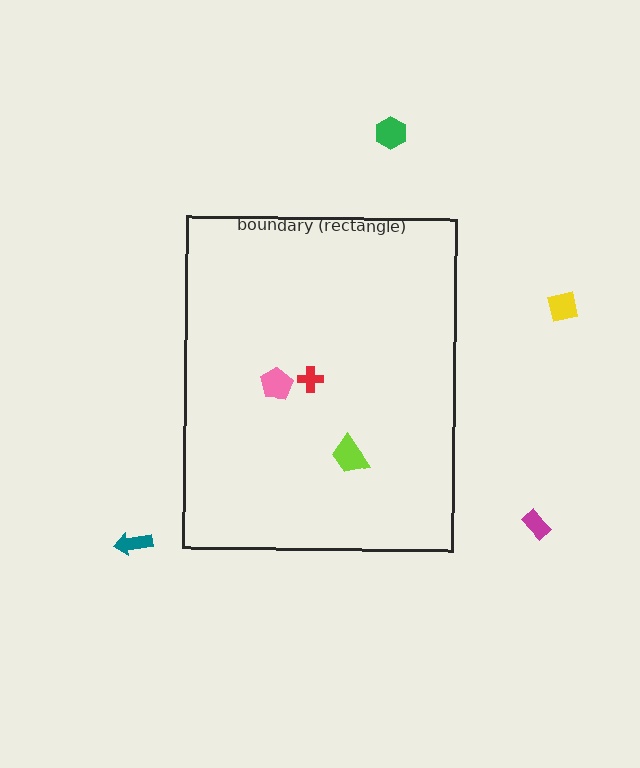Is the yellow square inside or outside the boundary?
Outside.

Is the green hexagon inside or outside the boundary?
Outside.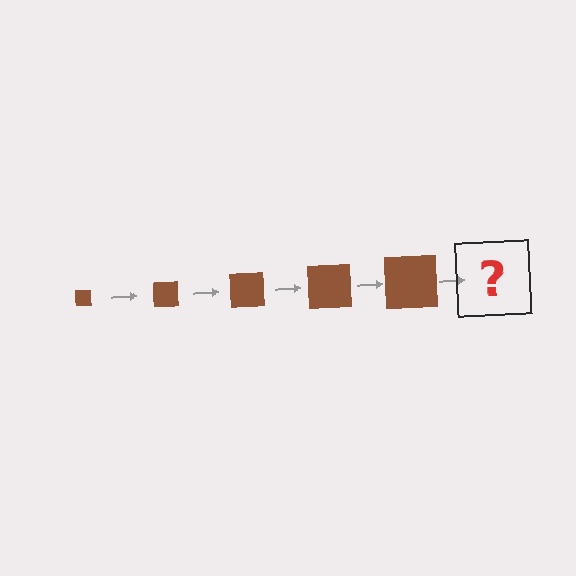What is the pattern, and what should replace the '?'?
The pattern is that the square gets progressively larger each step. The '?' should be a brown square, larger than the previous one.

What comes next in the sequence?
The next element should be a brown square, larger than the previous one.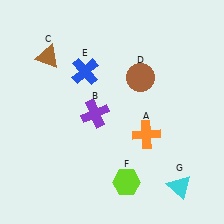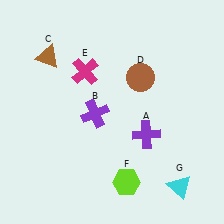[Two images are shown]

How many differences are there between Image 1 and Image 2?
There are 2 differences between the two images.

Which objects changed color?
A changed from orange to purple. E changed from blue to magenta.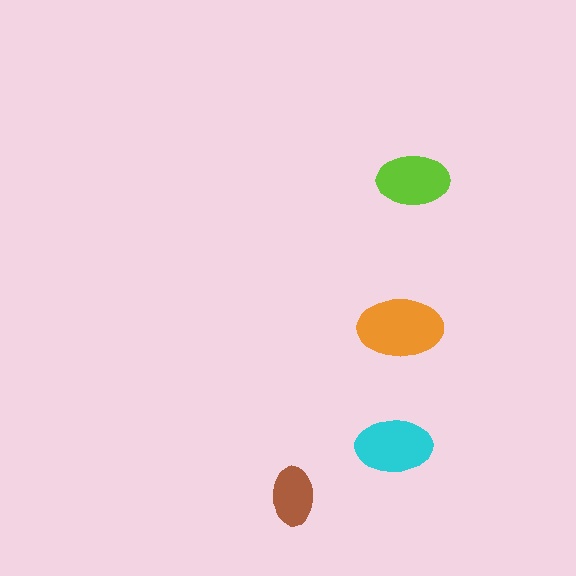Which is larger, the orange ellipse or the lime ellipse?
The orange one.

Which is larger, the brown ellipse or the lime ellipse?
The lime one.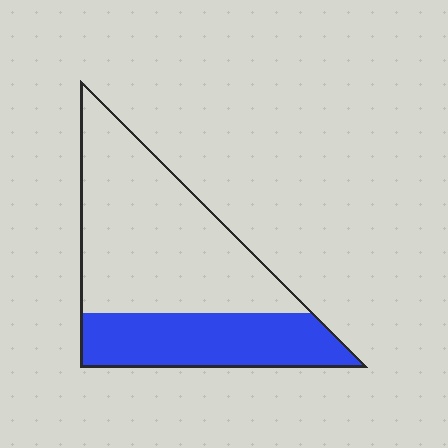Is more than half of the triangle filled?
No.